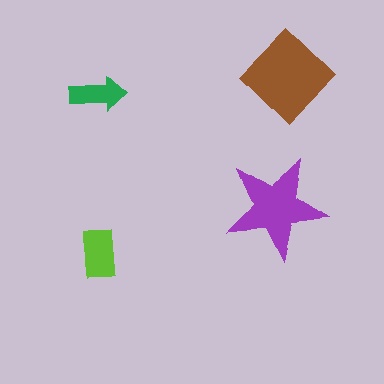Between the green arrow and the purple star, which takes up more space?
The purple star.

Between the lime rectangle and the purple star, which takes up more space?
The purple star.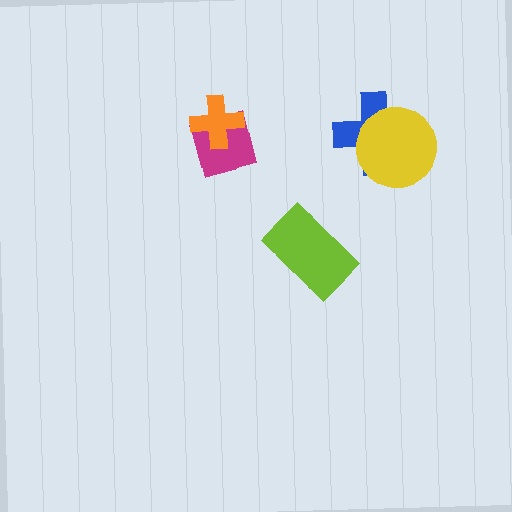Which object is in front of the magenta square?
The orange cross is in front of the magenta square.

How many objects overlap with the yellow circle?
1 object overlaps with the yellow circle.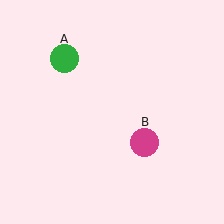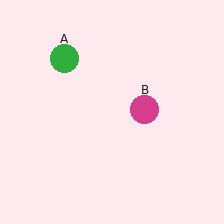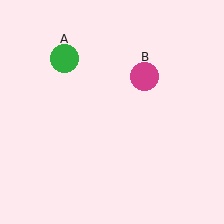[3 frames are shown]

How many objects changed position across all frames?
1 object changed position: magenta circle (object B).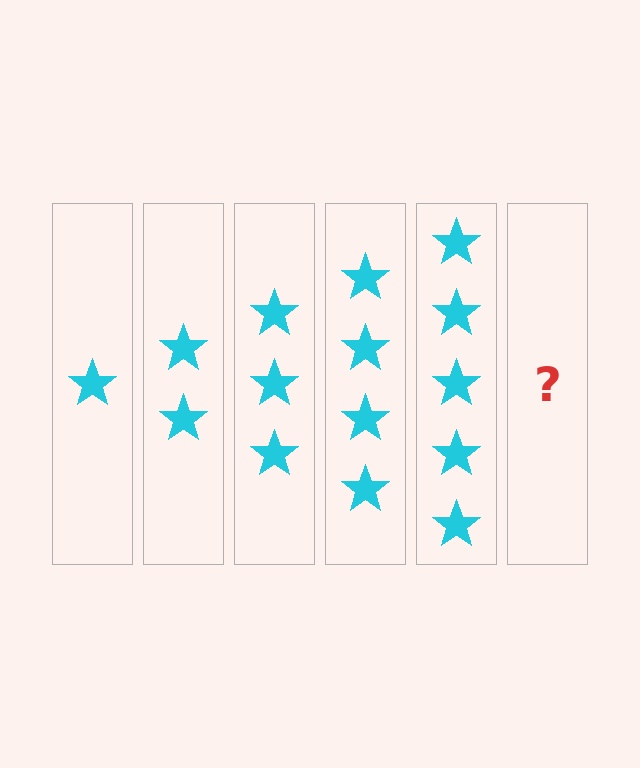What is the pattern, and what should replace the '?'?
The pattern is that each step adds one more star. The '?' should be 6 stars.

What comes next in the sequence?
The next element should be 6 stars.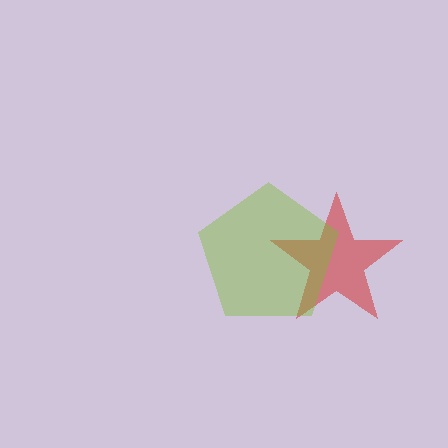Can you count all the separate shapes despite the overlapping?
Yes, there are 2 separate shapes.